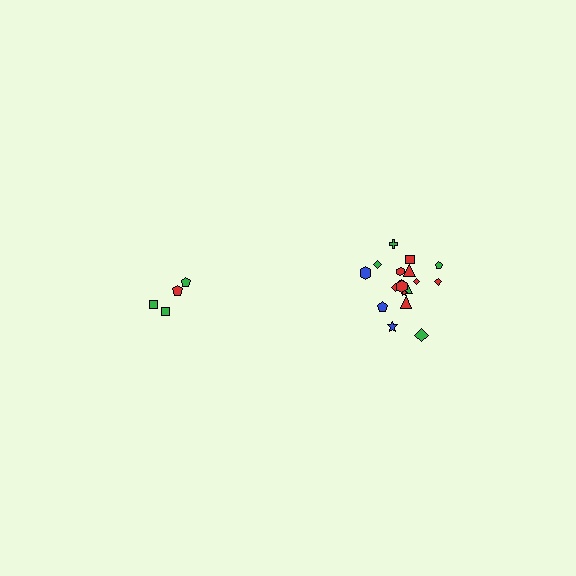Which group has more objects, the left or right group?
The right group.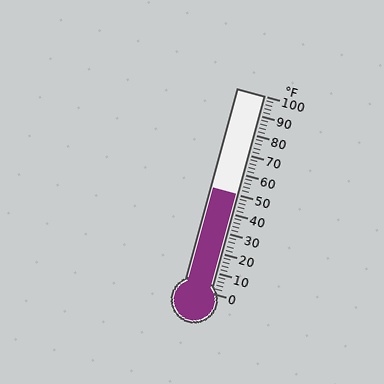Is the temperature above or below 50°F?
The temperature is at 50°F.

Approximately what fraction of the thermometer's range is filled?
The thermometer is filled to approximately 50% of its range.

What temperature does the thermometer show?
The thermometer shows approximately 50°F.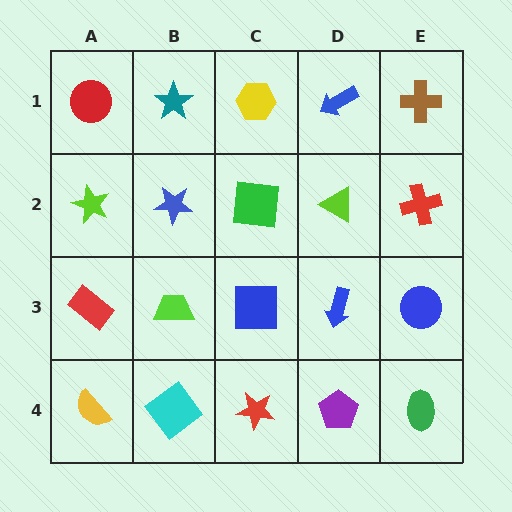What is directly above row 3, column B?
A blue star.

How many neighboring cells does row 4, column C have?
3.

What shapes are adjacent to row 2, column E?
A brown cross (row 1, column E), a blue circle (row 3, column E), a lime triangle (row 2, column D).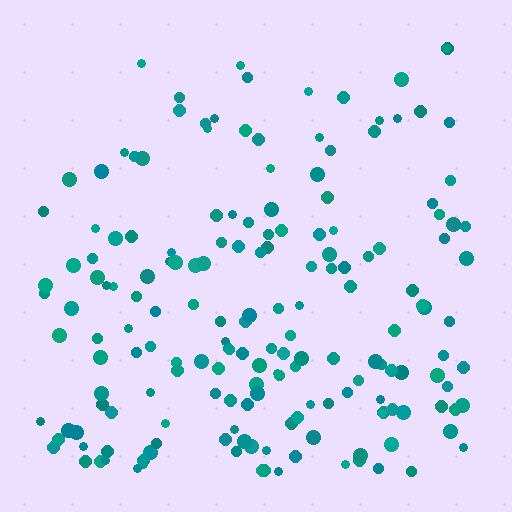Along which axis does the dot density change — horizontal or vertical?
Vertical.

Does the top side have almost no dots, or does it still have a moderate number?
Still a moderate number, just noticeably fewer than the bottom.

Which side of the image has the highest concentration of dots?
The bottom.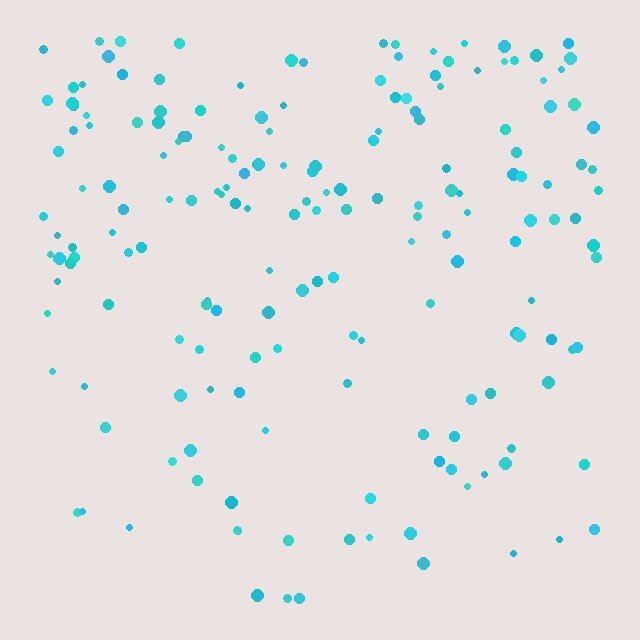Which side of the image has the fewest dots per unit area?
The bottom.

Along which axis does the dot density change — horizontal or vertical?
Vertical.